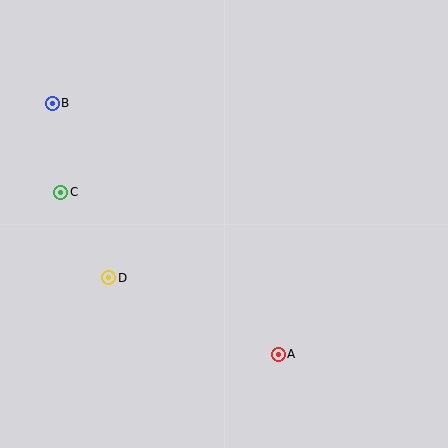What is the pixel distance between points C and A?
The distance between C and A is 271 pixels.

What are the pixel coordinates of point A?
Point A is at (278, 354).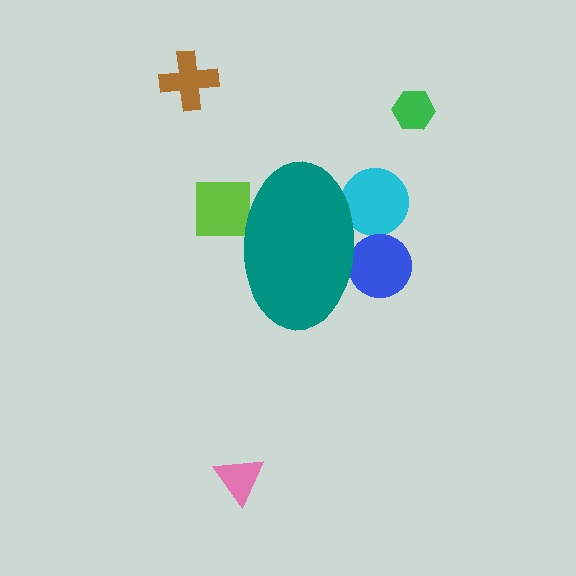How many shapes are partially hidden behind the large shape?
3 shapes are partially hidden.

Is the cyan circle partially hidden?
Yes, the cyan circle is partially hidden behind the teal ellipse.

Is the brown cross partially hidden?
No, the brown cross is fully visible.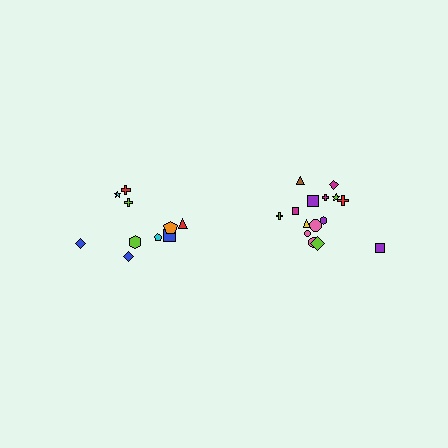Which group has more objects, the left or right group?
The right group.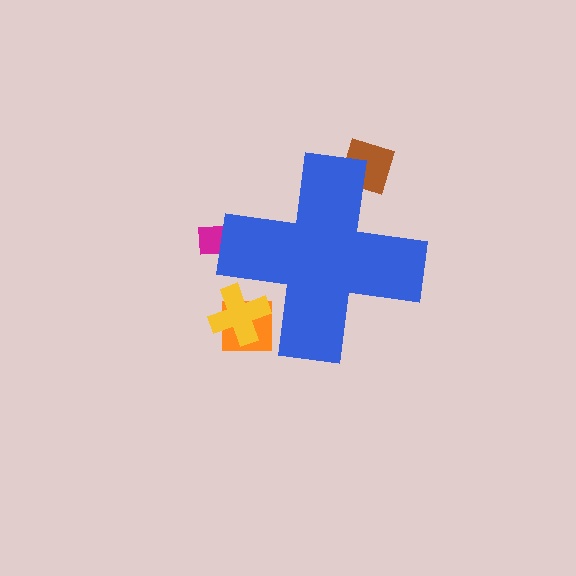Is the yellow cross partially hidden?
Yes, the yellow cross is partially hidden behind the blue cross.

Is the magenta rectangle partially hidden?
Yes, the magenta rectangle is partially hidden behind the blue cross.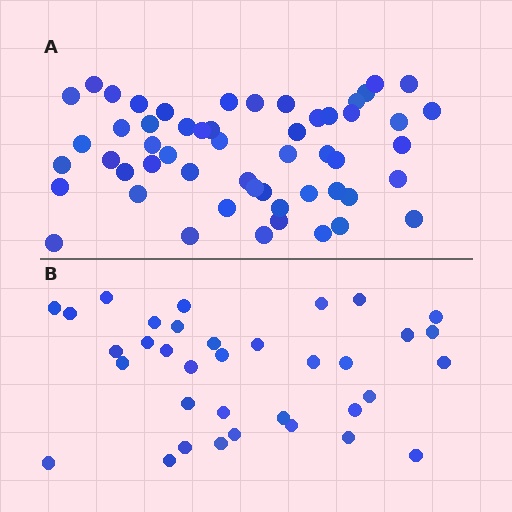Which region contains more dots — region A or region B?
Region A (the top region) has more dots.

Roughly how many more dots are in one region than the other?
Region A has approximately 20 more dots than region B.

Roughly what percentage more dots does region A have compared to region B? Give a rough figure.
About 55% more.